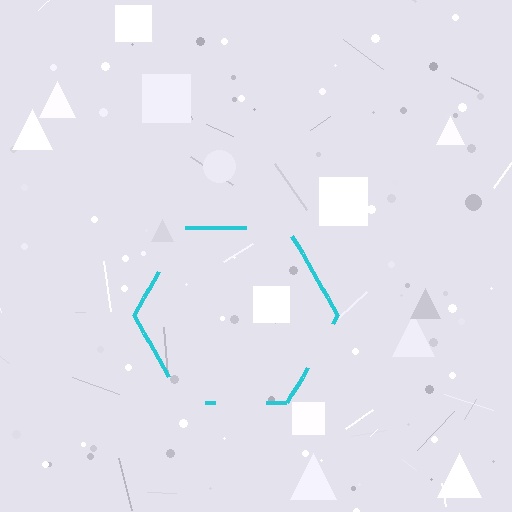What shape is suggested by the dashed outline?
The dashed outline suggests a hexagon.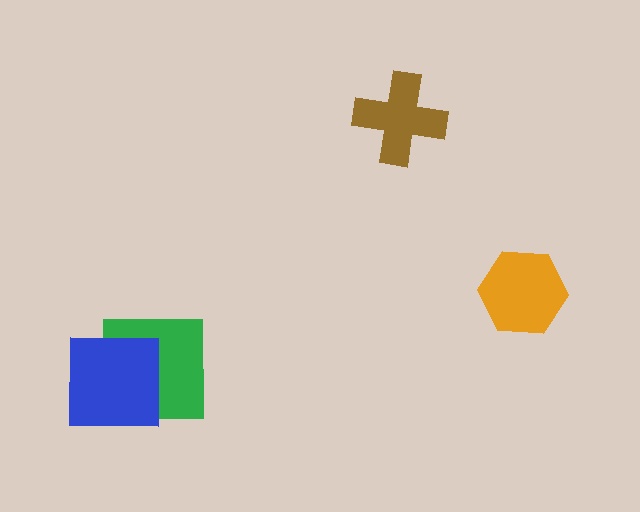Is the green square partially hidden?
Yes, it is partially covered by another shape.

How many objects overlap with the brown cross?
0 objects overlap with the brown cross.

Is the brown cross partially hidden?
No, no other shape covers it.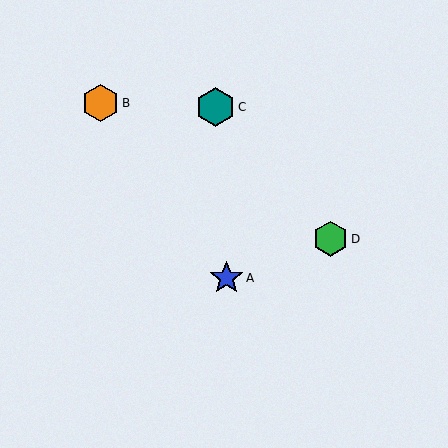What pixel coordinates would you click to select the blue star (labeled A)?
Click at (226, 278) to select the blue star A.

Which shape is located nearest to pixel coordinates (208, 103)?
The teal hexagon (labeled C) at (216, 107) is nearest to that location.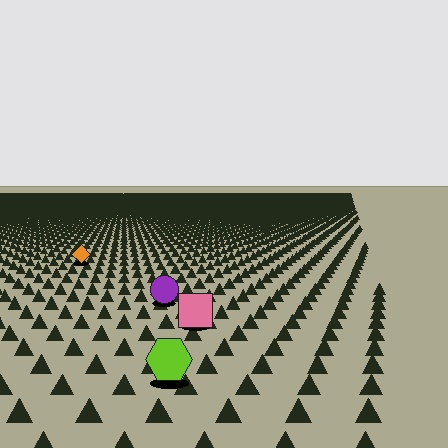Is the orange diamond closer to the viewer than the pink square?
No. The pink square is closer — you can tell from the texture gradient: the ground texture is coarser near it.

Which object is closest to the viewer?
The lime hexagon is closest. The texture marks near it are larger and more spread out.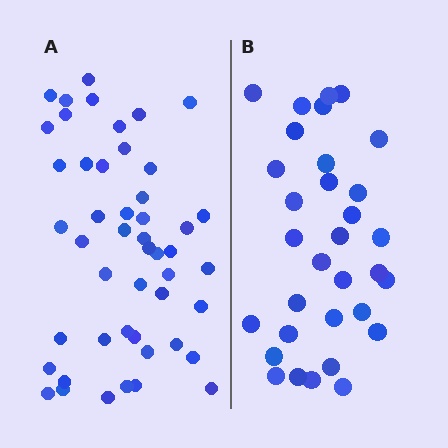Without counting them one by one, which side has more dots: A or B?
Region A (the left region) has more dots.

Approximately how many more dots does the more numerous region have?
Region A has approximately 15 more dots than region B.